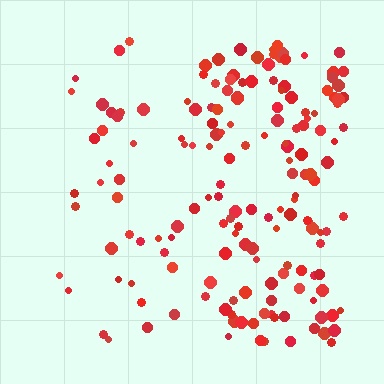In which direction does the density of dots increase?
From left to right, with the right side densest.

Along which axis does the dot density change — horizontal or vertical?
Horizontal.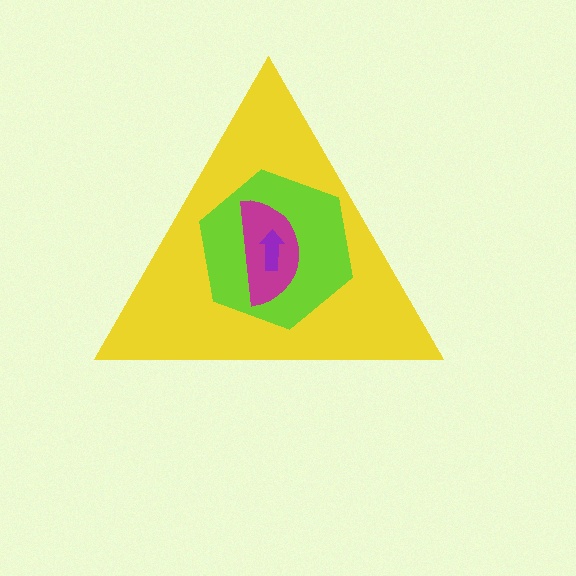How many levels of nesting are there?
4.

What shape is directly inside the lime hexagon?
The magenta semicircle.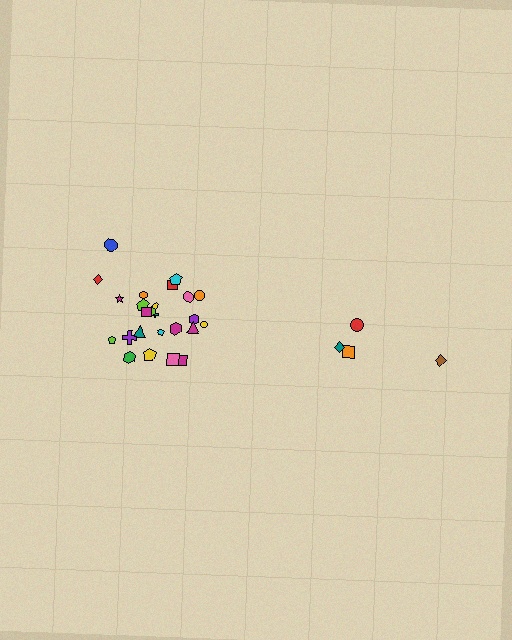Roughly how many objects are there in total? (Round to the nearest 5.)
Roughly 30 objects in total.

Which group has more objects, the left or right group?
The left group.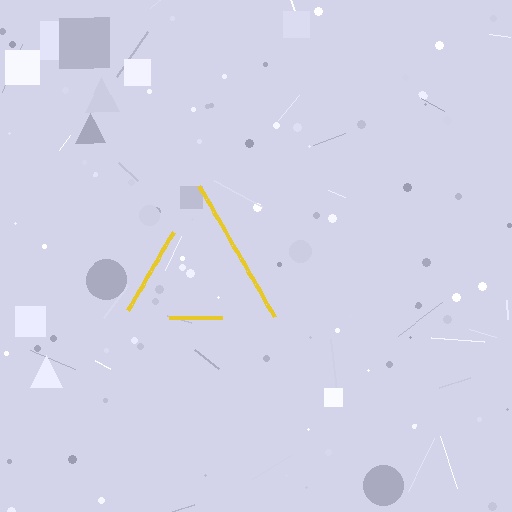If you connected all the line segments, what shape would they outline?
They would outline a triangle.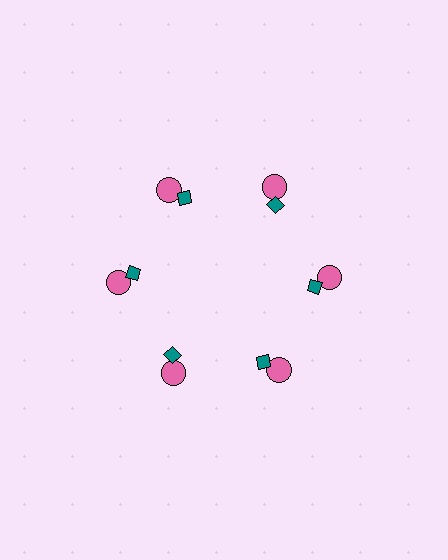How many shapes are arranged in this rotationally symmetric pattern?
There are 12 shapes, arranged in 6 groups of 2.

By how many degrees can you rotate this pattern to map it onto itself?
The pattern maps onto itself every 60 degrees of rotation.